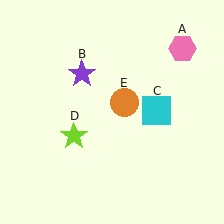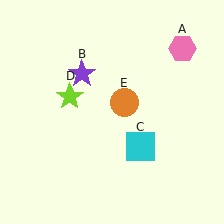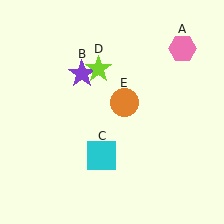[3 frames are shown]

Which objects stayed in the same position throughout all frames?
Pink hexagon (object A) and purple star (object B) and orange circle (object E) remained stationary.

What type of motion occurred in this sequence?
The cyan square (object C), lime star (object D) rotated clockwise around the center of the scene.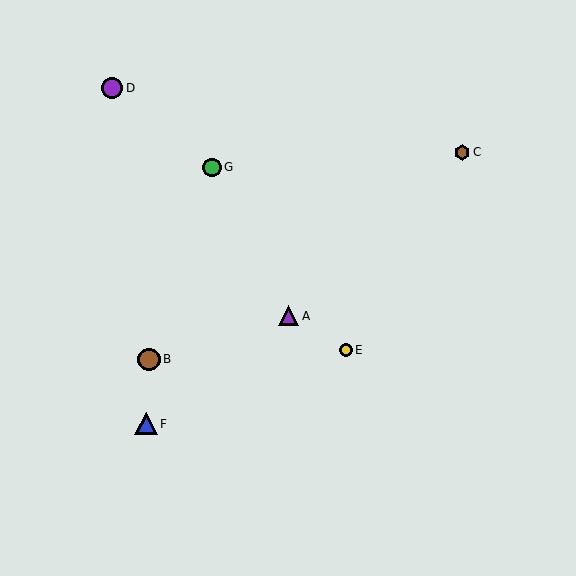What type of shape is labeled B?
Shape B is a brown circle.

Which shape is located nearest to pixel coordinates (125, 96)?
The purple circle (labeled D) at (112, 88) is nearest to that location.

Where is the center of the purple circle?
The center of the purple circle is at (112, 88).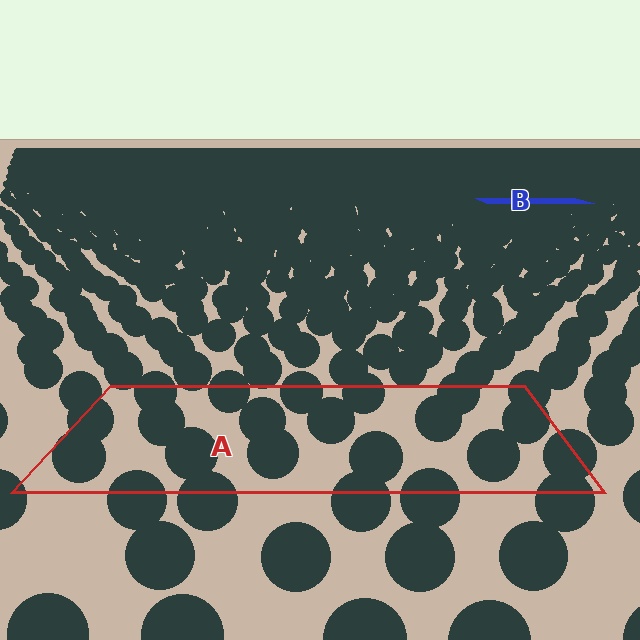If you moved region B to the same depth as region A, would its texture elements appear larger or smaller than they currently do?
They would appear larger. At a closer depth, the same texture elements are projected at a bigger on-screen size.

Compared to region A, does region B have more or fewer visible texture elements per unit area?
Region B has more texture elements per unit area — they are packed more densely because it is farther away.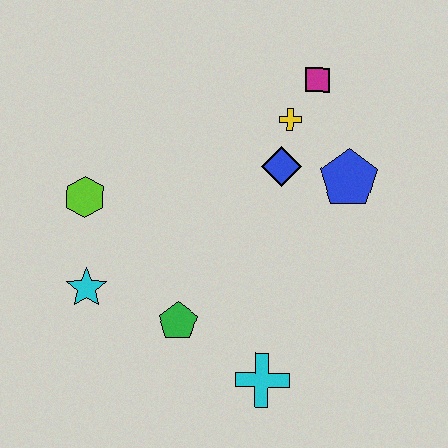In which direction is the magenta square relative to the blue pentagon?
The magenta square is above the blue pentagon.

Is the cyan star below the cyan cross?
No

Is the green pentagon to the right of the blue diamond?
No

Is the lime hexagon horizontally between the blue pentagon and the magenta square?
No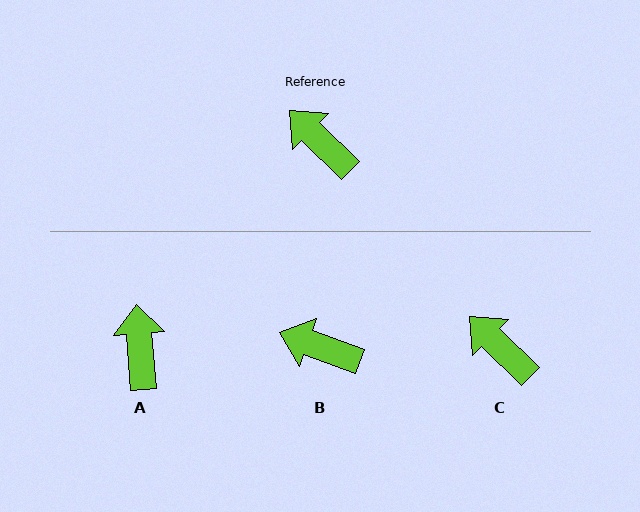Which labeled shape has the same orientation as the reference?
C.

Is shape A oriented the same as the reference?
No, it is off by about 41 degrees.